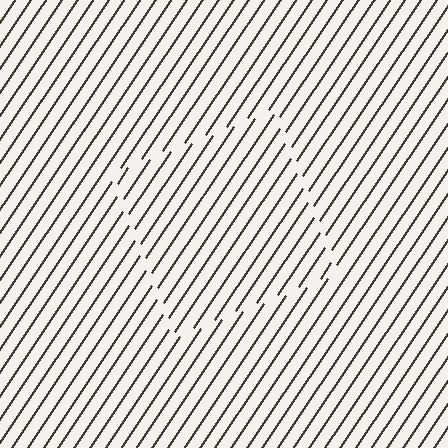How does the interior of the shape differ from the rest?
The interior of the shape contains the same grating, shifted by half a period — the contour is defined by the phase discontinuity where line-ends from the inner and outer gratings abut.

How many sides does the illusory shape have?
4 sides — the line-ends trace a square.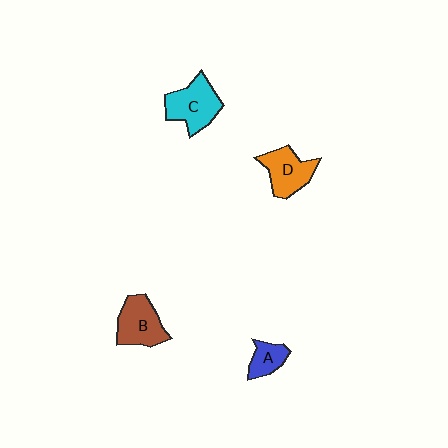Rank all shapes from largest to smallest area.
From largest to smallest: C (cyan), B (brown), D (orange), A (blue).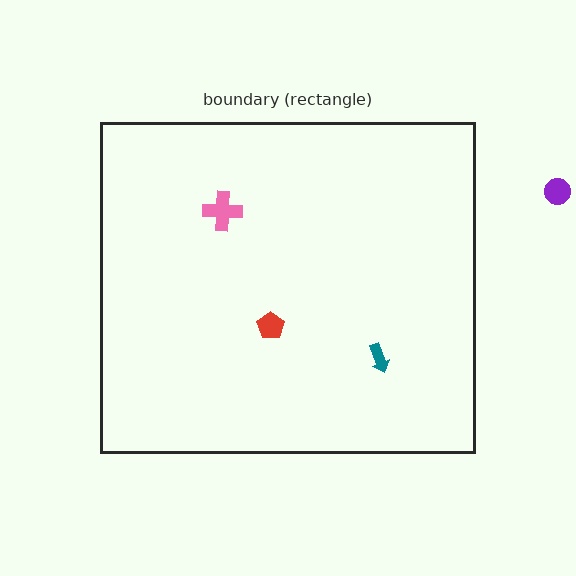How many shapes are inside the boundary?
3 inside, 1 outside.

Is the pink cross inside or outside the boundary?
Inside.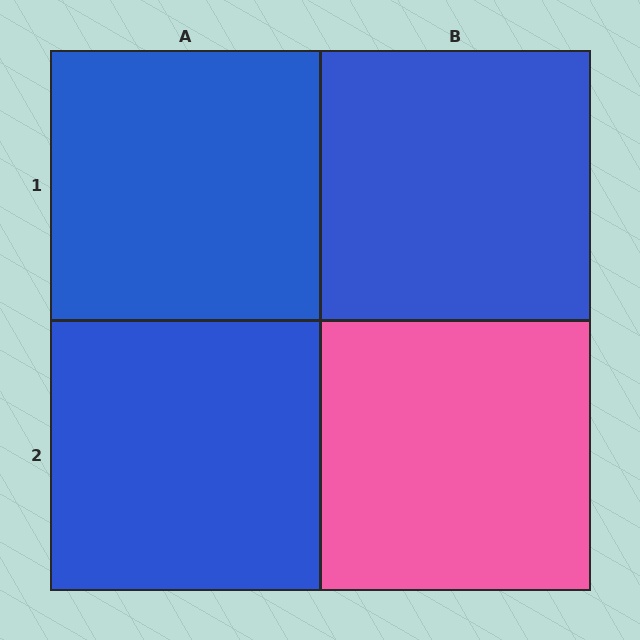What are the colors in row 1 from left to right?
Blue, blue.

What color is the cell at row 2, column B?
Pink.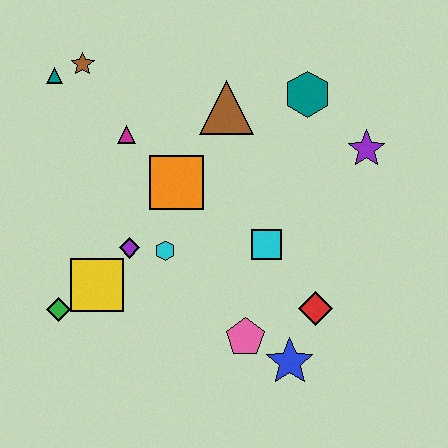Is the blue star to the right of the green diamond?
Yes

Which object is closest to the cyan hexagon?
The purple diamond is closest to the cyan hexagon.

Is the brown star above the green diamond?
Yes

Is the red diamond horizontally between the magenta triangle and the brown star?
No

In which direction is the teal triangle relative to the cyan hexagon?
The teal triangle is above the cyan hexagon.